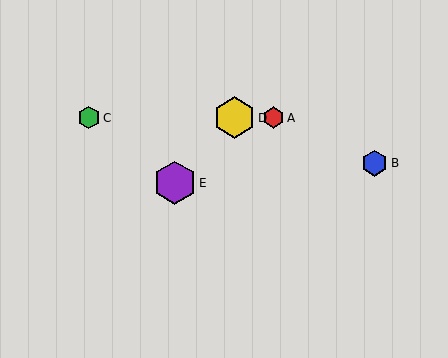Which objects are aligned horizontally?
Objects A, C, D are aligned horizontally.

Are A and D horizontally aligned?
Yes, both are at y≈118.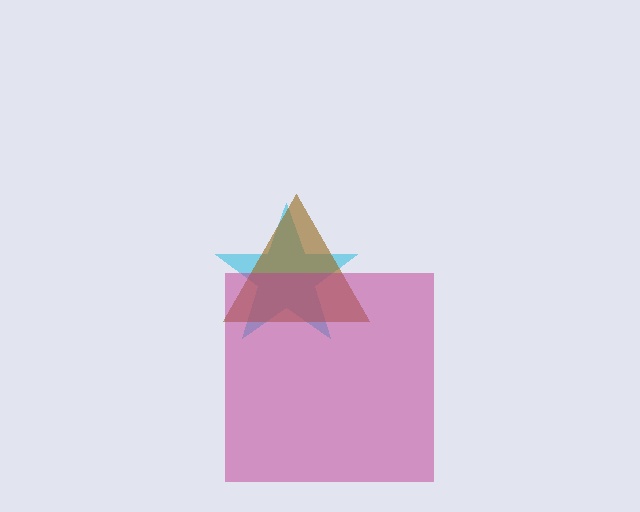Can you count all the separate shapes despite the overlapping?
Yes, there are 3 separate shapes.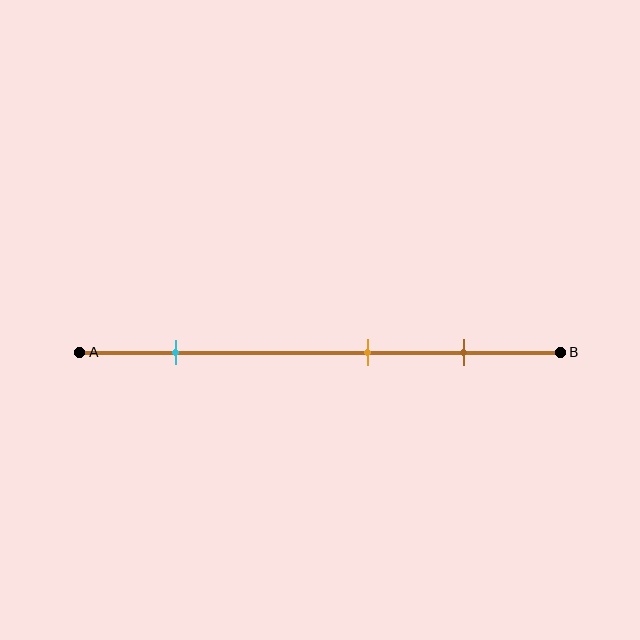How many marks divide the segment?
There are 3 marks dividing the segment.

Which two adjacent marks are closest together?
The orange and brown marks are the closest adjacent pair.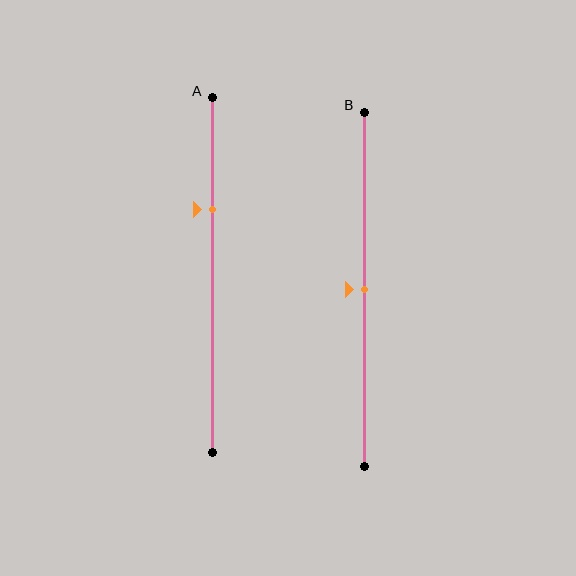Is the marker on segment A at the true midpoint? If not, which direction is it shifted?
No, the marker on segment A is shifted upward by about 19% of the segment length.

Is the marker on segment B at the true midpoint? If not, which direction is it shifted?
Yes, the marker on segment B is at the true midpoint.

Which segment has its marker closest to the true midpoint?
Segment B has its marker closest to the true midpoint.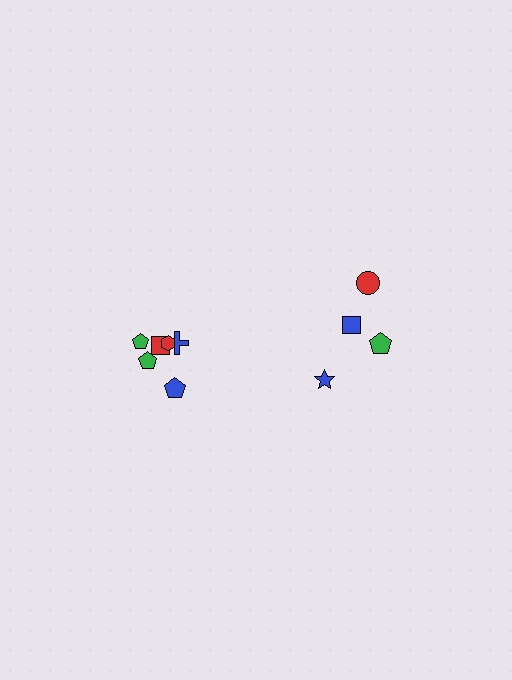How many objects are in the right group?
There are 4 objects.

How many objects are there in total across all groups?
There are 10 objects.